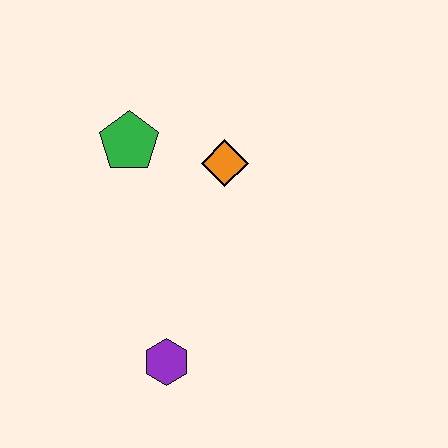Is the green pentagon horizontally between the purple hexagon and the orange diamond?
No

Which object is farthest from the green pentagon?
The purple hexagon is farthest from the green pentagon.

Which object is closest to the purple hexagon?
The orange diamond is closest to the purple hexagon.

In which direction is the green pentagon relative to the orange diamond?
The green pentagon is to the left of the orange diamond.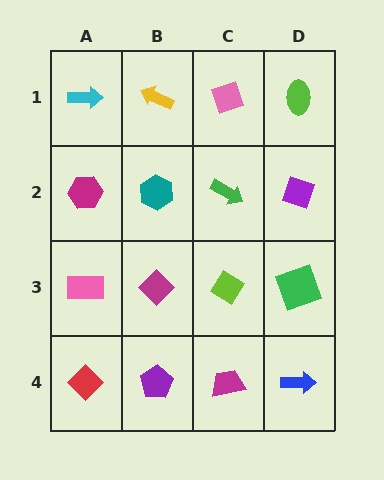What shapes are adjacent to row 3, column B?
A teal hexagon (row 2, column B), a purple pentagon (row 4, column B), a pink rectangle (row 3, column A), a lime diamond (row 3, column C).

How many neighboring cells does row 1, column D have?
2.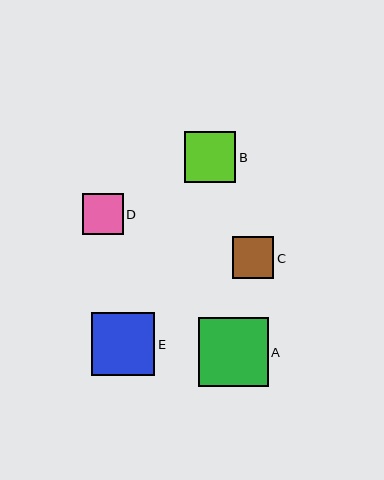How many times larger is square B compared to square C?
Square B is approximately 1.2 times the size of square C.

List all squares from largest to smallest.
From largest to smallest: A, E, B, C, D.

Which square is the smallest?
Square D is the smallest with a size of approximately 41 pixels.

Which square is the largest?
Square A is the largest with a size of approximately 69 pixels.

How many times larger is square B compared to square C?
Square B is approximately 1.2 times the size of square C.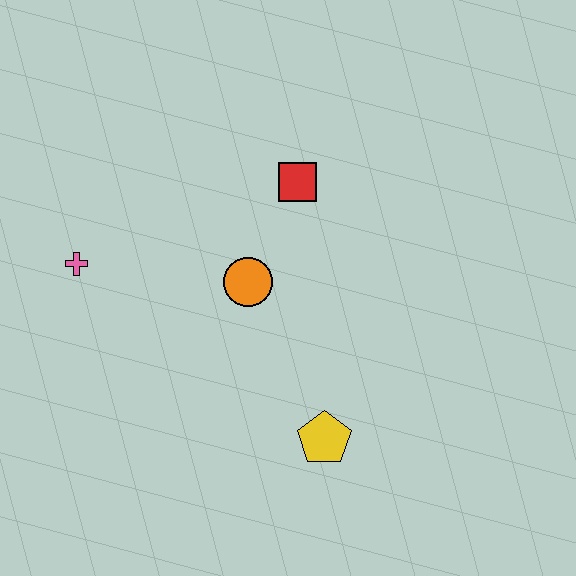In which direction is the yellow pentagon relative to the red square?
The yellow pentagon is below the red square.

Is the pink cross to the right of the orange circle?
No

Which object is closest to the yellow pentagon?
The orange circle is closest to the yellow pentagon.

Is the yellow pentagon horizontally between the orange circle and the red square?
No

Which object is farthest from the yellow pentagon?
The pink cross is farthest from the yellow pentagon.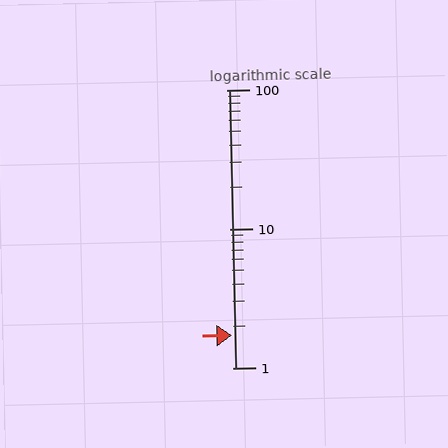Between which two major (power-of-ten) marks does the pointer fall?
The pointer is between 1 and 10.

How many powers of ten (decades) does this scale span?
The scale spans 2 decades, from 1 to 100.